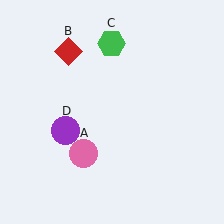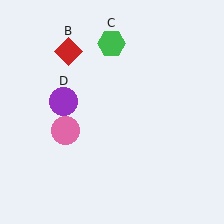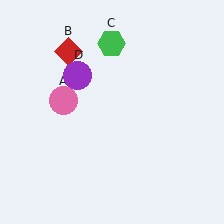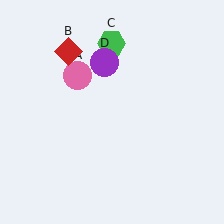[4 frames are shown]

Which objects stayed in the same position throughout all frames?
Red diamond (object B) and green hexagon (object C) remained stationary.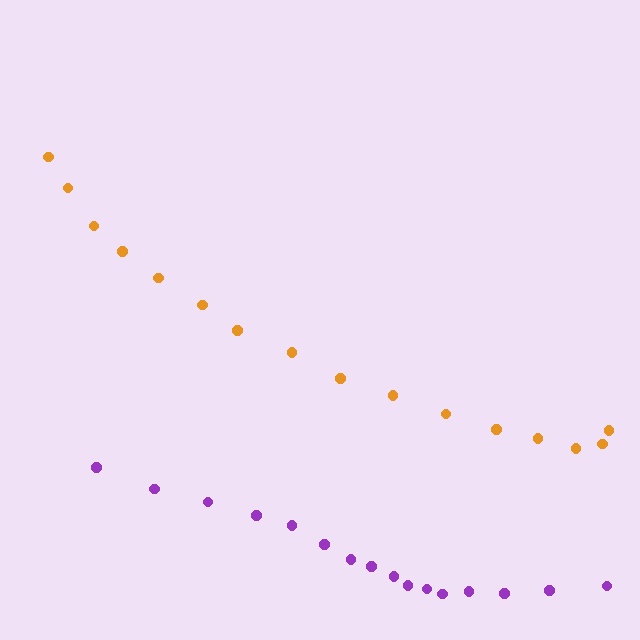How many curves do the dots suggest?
There are 2 distinct paths.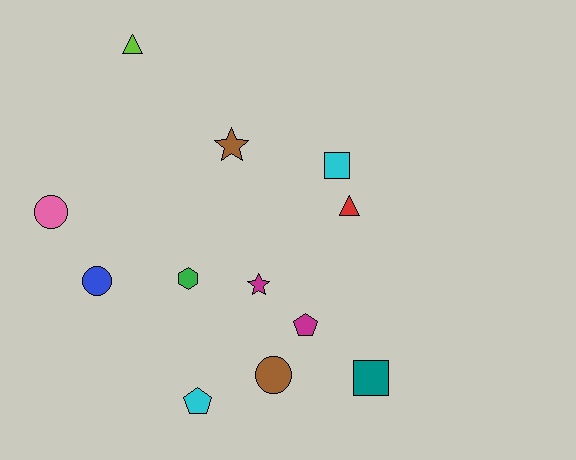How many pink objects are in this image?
There is 1 pink object.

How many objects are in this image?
There are 12 objects.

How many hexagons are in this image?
There is 1 hexagon.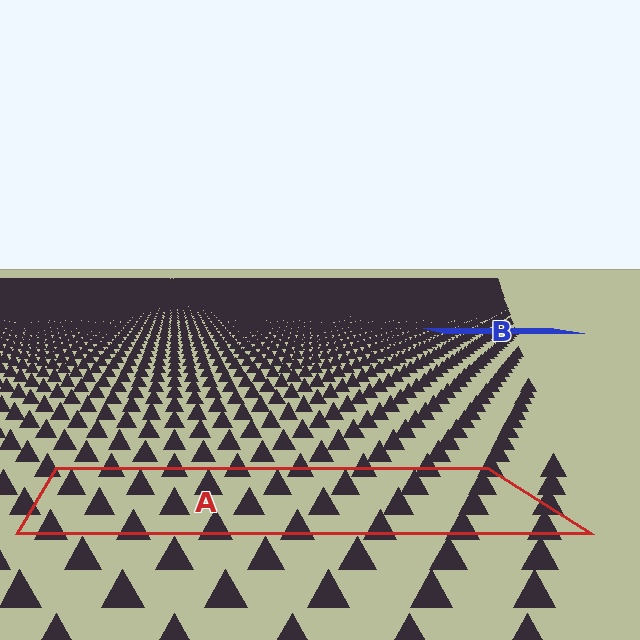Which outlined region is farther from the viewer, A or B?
Region B is farther from the viewer — the texture elements inside it appear smaller and more densely packed.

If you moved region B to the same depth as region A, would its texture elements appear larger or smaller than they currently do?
They would appear larger. At a closer depth, the same texture elements are projected at a bigger on-screen size.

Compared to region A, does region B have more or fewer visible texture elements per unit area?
Region B has more texture elements per unit area — they are packed more densely because it is farther away.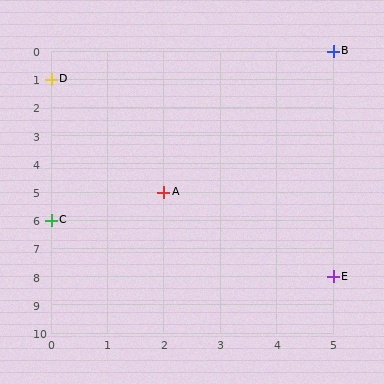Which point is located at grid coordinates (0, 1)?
Point D is at (0, 1).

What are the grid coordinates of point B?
Point B is at grid coordinates (5, 0).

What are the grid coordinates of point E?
Point E is at grid coordinates (5, 8).